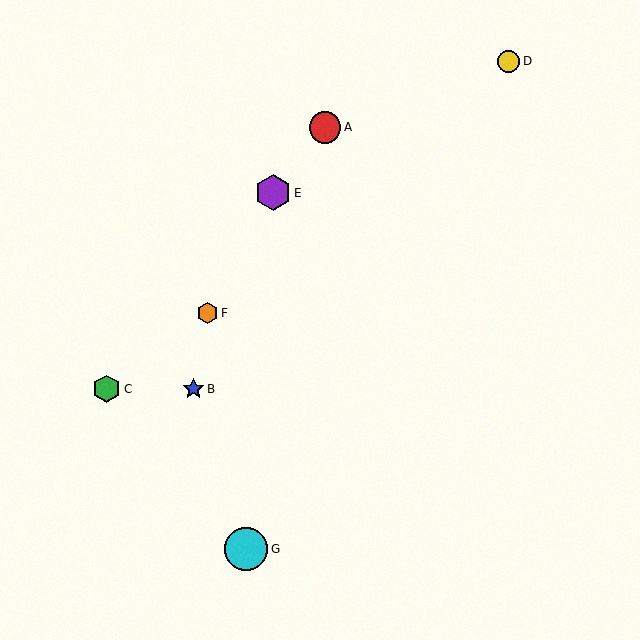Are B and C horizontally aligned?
Yes, both are at y≈389.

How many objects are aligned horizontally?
2 objects (B, C) are aligned horizontally.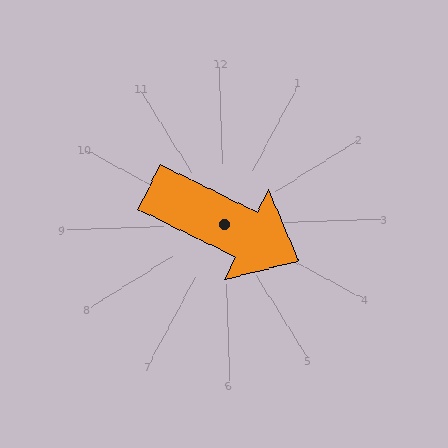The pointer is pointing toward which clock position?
Roughly 4 o'clock.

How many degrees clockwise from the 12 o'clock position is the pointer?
Approximately 118 degrees.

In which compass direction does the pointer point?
Southeast.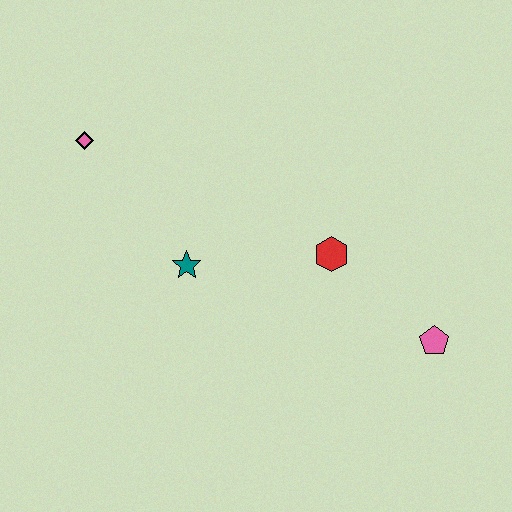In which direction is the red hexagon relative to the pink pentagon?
The red hexagon is to the left of the pink pentagon.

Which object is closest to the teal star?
The red hexagon is closest to the teal star.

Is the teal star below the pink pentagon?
No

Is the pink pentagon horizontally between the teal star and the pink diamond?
No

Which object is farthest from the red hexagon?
The pink diamond is farthest from the red hexagon.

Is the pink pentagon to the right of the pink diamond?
Yes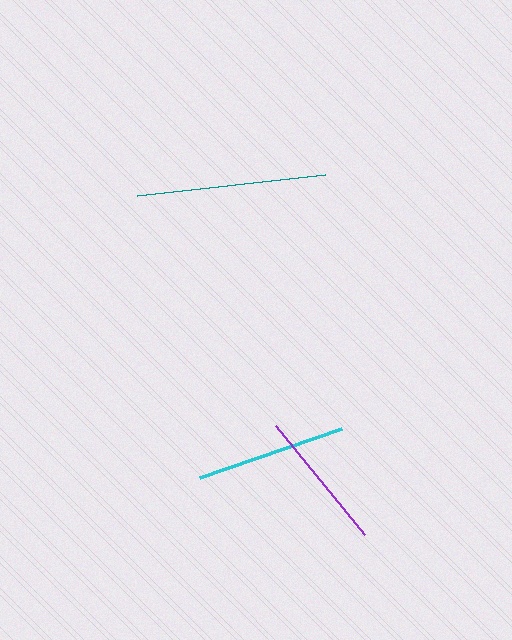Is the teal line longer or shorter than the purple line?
The teal line is longer than the purple line.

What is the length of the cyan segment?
The cyan segment is approximately 151 pixels long.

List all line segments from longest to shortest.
From longest to shortest: teal, cyan, purple.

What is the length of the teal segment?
The teal segment is approximately 189 pixels long.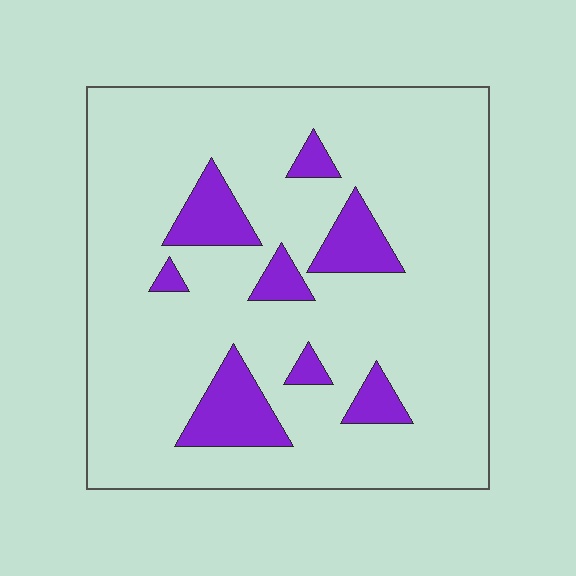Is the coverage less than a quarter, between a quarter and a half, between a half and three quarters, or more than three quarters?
Less than a quarter.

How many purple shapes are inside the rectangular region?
8.